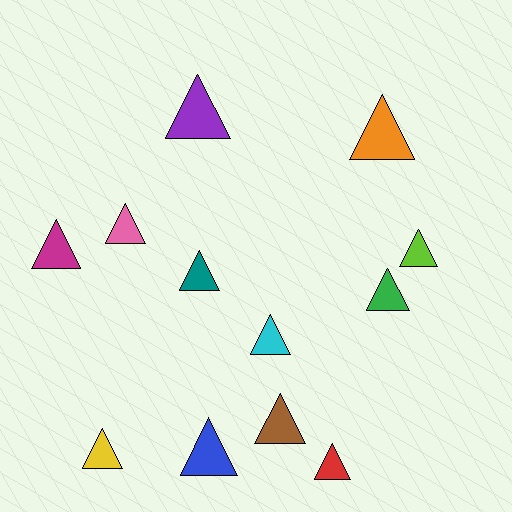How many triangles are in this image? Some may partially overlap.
There are 12 triangles.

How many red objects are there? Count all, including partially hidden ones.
There is 1 red object.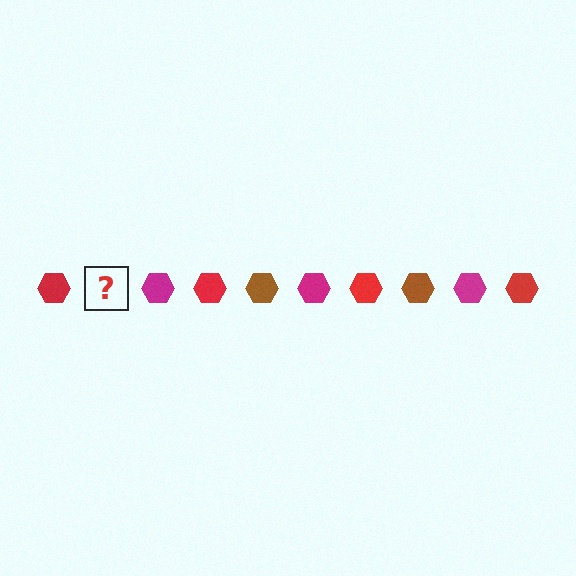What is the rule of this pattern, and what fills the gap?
The rule is that the pattern cycles through red, brown, magenta hexagons. The gap should be filled with a brown hexagon.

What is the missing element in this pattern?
The missing element is a brown hexagon.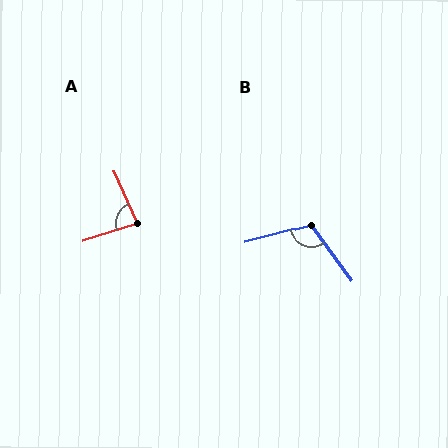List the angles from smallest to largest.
A (83°), B (111°).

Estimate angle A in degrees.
Approximately 83 degrees.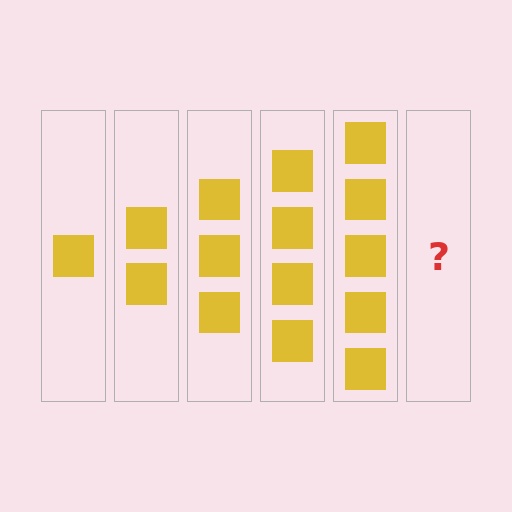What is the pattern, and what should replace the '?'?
The pattern is that each step adds one more square. The '?' should be 6 squares.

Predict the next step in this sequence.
The next step is 6 squares.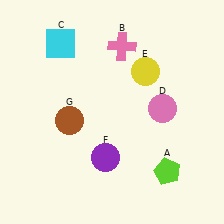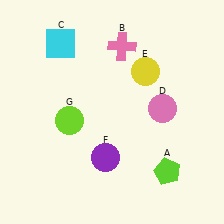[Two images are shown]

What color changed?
The circle (G) changed from brown in Image 1 to lime in Image 2.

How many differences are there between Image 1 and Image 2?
There is 1 difference between the two images.